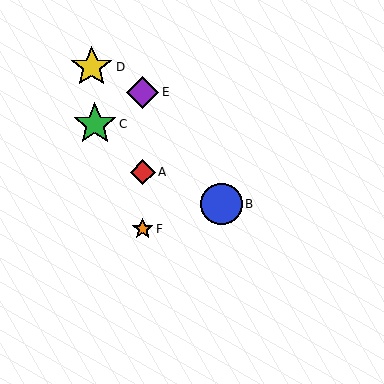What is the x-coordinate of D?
Object D is at x≈92.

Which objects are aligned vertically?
Objects A, E, F are aligned vertically.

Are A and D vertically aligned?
No, A is at x≈143 and D is at x≈92.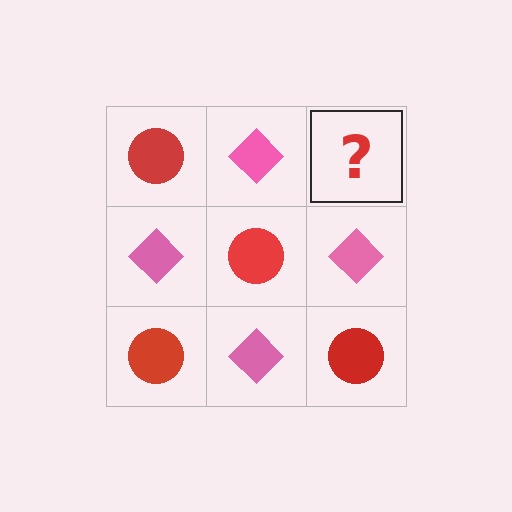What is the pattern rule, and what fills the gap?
The rule is that it alternates red circle and pink diamond in a checkerboard pattern. The gap should be filled with a red circle.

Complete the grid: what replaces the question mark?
The question mark should be replaced with a red circle.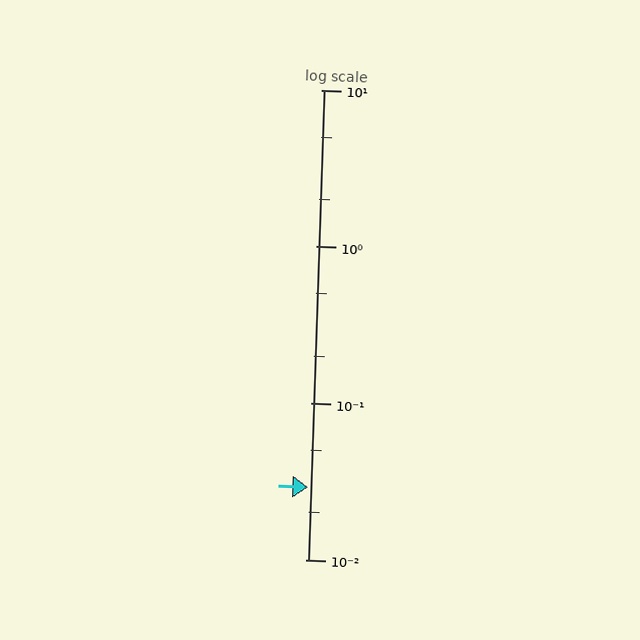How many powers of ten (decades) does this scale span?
The scale spans 3 decades, from 0.01 to 10.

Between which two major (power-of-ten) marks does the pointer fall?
The pointer is between 0.01 and 0.1.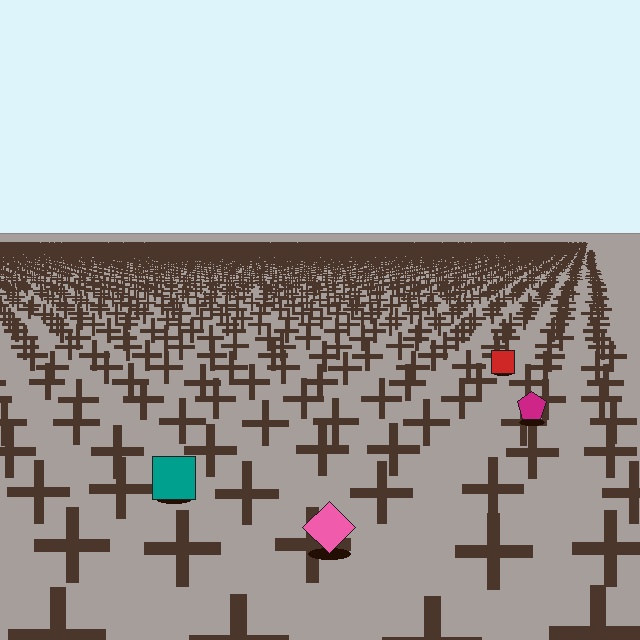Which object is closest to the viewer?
The pink diamond is closest. The texture marks near it are larger and more spread out.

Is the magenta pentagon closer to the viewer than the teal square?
No. The teal square is closer — you can tell from the texture gradient: the ground texture is coarser near it.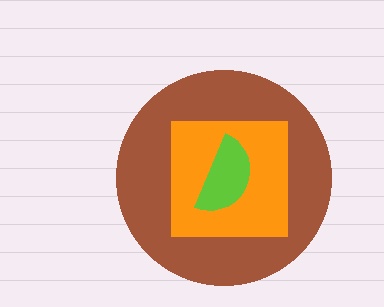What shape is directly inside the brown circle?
The orange square.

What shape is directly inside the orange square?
The lime semicircle.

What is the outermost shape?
The brown circle.